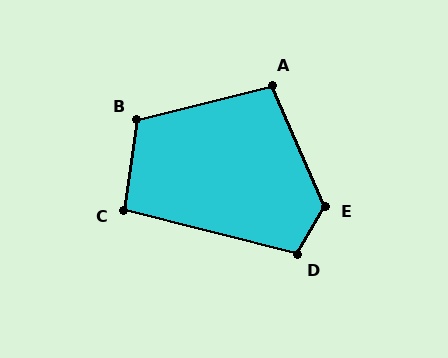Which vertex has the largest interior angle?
E, at approximately 126 degrees.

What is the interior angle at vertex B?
Approximately 113 degrees (obtuse).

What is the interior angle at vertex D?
Approximately 106 degrees (obtuse).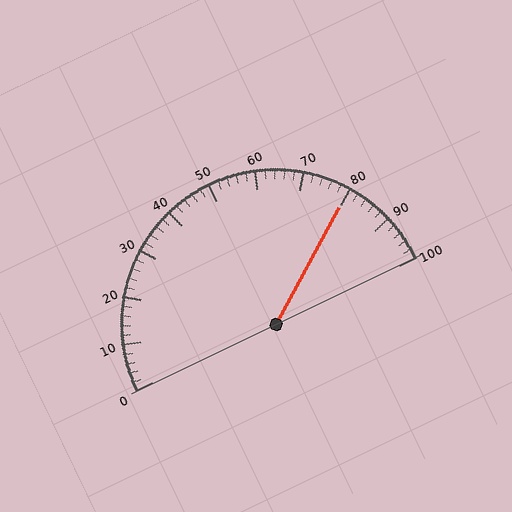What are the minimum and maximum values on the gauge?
The gauge ranges from 0 to 100.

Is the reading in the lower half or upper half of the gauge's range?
The reading is in the upper half of the range (0 to 100).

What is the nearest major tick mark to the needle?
The nearest major tick mark is 80.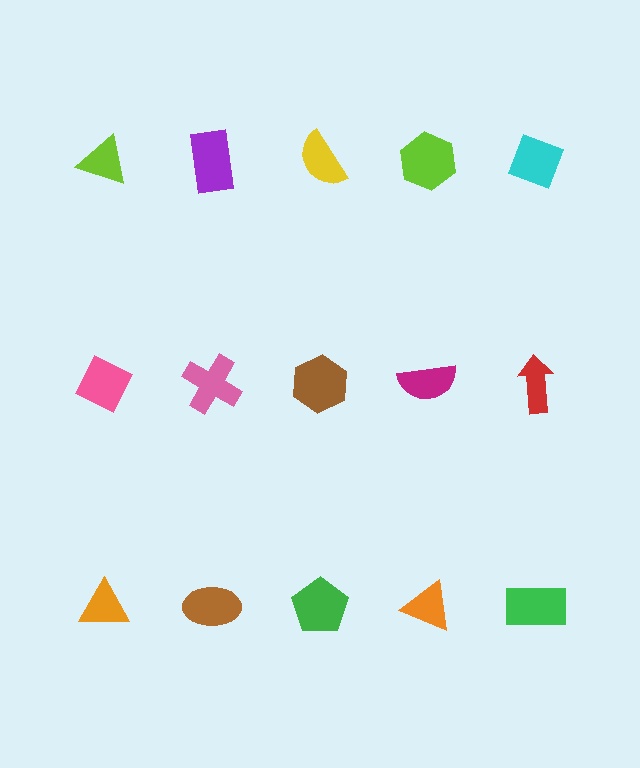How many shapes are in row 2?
5 shapes.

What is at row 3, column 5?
A green rectangle.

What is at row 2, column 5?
A red arrow.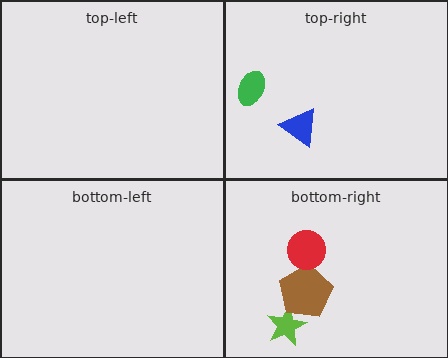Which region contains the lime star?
The bottom-right region.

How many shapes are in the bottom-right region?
3.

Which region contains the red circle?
The bottom-right region.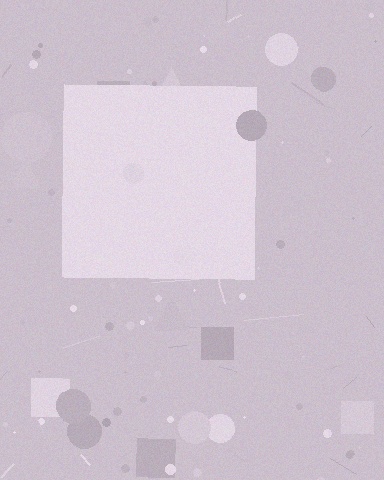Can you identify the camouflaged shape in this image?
The camouflaged shape is a square.